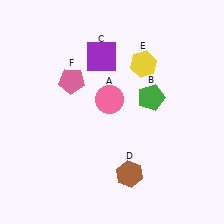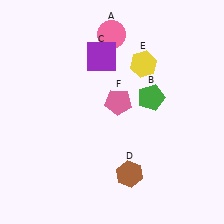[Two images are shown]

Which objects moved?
The objects that moved are: the pink circle (A), the pink pentagon (F).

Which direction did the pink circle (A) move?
The pink circle (A) moved up.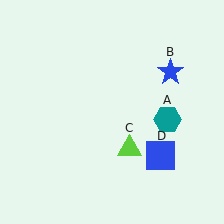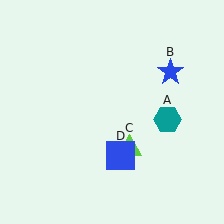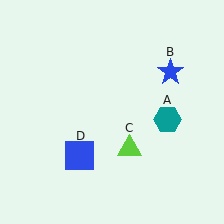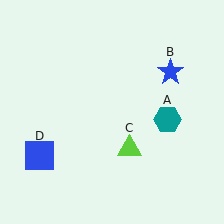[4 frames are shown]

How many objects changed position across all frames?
1 object changed position: blue square (object D).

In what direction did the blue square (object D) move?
The blue square (object D) moved left.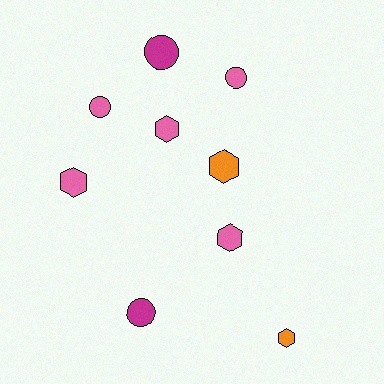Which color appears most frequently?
Pink, with 5 objects.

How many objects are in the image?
There are 9 objects.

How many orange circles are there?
There are no orange circles.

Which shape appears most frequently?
Hexagon, with 5 objects.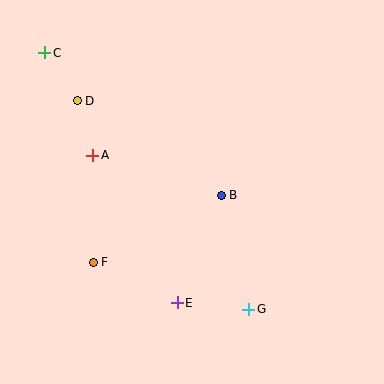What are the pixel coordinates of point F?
Point F is at (93, 262).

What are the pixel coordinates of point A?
Point A is at (93, 155).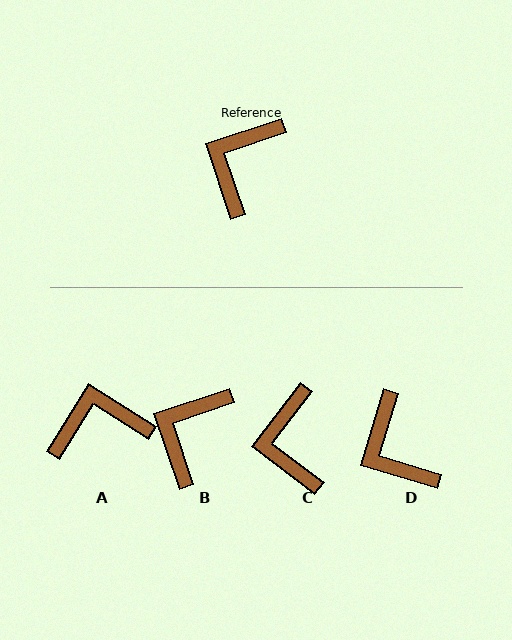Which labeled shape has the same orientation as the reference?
B.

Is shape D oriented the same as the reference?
No, it is off by about 55 degrees.